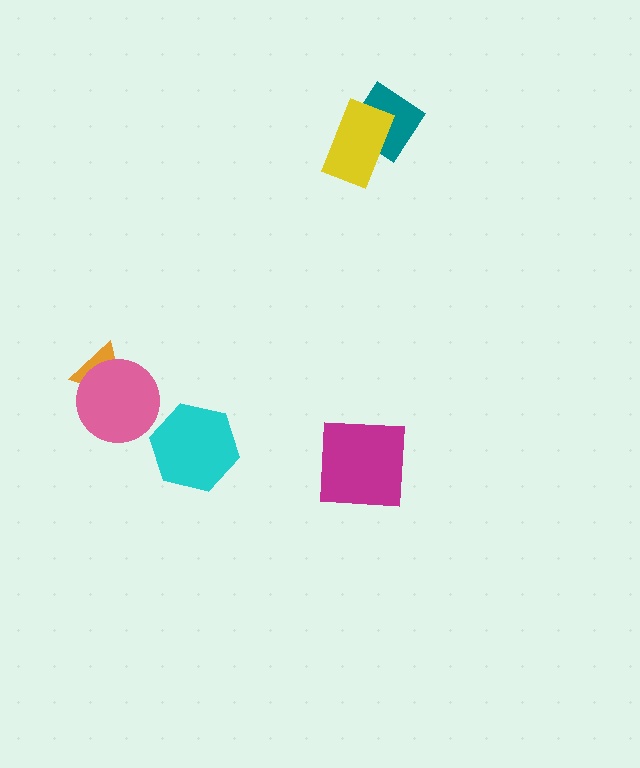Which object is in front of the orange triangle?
The pink circle is in front of the orange triangle.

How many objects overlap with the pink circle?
1 object overlaps with the pink circle.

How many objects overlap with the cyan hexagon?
0 objects overlap with the cyan hexagon.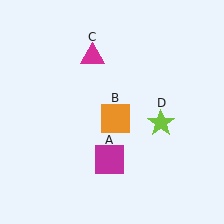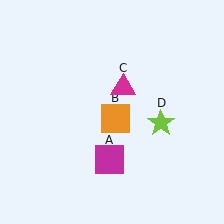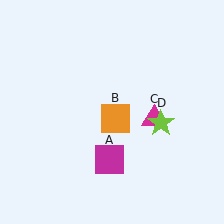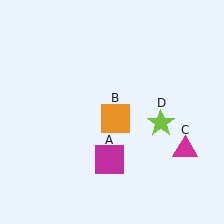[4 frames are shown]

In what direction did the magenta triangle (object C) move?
The magenta triangle (object C) moved down and to the right.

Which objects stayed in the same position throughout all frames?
Magenta square (object A) and orange square (object B) and lime star (object D) remained stationary.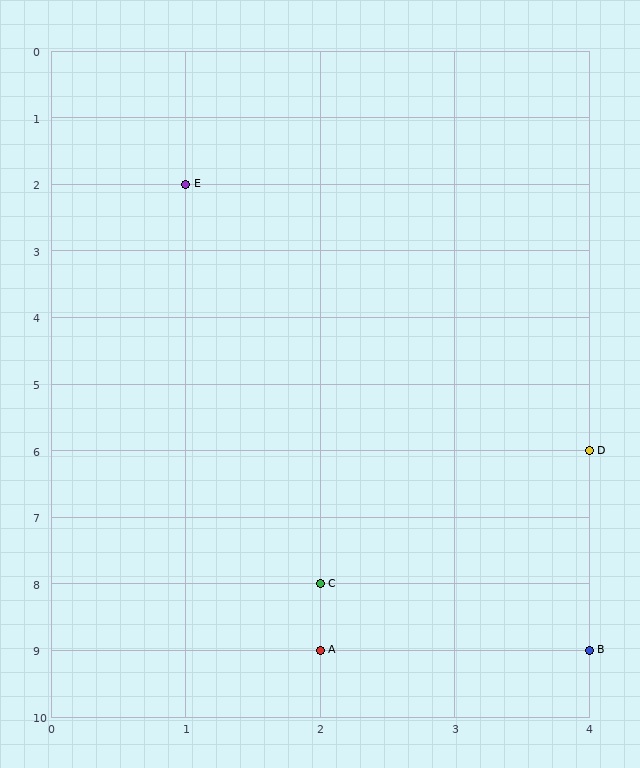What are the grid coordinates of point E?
Point E is at grid coordinates (1, 2).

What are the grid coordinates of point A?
Point A is at grid coordinates (2, 9).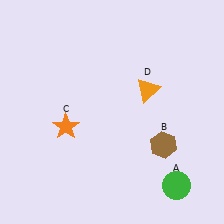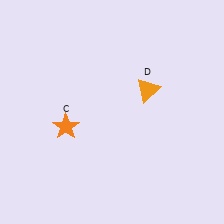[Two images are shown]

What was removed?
The green circle (A), the brown hexagon (B) were removed in Image 2.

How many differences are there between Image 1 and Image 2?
There are 2 differences between the two images.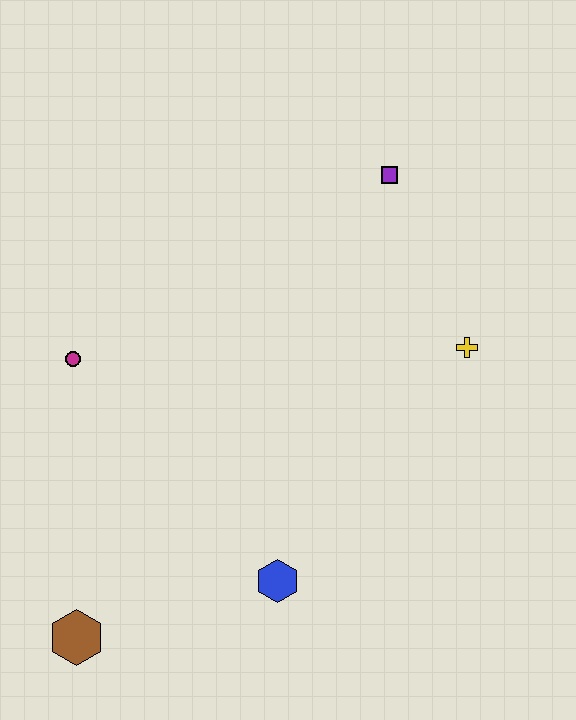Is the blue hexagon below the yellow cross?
Yes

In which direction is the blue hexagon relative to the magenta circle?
The blue hexagon is below the magenta circle.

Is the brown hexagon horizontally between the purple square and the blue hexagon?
No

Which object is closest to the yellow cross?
The purple square is closest to the yellow cross.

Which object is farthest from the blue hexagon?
The purple square is farthest from the blue hexagon.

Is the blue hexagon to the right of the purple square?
No